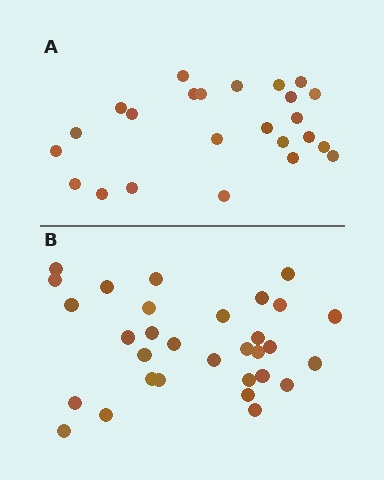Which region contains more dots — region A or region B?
Region B (the bottom region) has more dots.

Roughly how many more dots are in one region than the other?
Region B has roughly 8 or so more dots than region A.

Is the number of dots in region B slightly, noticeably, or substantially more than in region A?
Region B has noticeably more, but not dramatically so. The ratio is roughly 1.3 to 1.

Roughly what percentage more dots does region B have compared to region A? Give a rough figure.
About 30% more.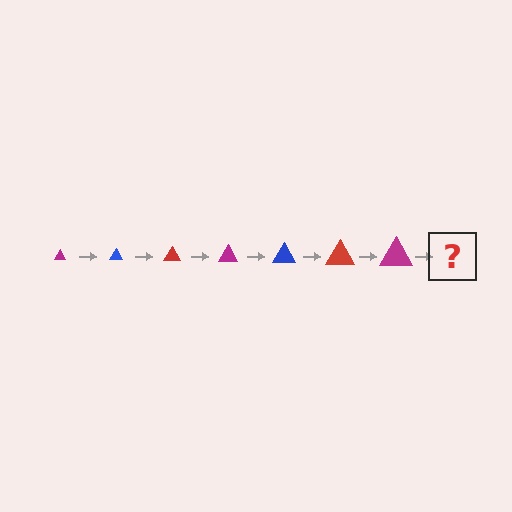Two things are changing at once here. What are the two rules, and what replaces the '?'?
The two rules are that the triangle grows larger each step and the color cycles through magenta, blue, and red. The '?' should be a blue triangle, larger than the previous one.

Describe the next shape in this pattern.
It should be a blue triangle, larger than the previous one.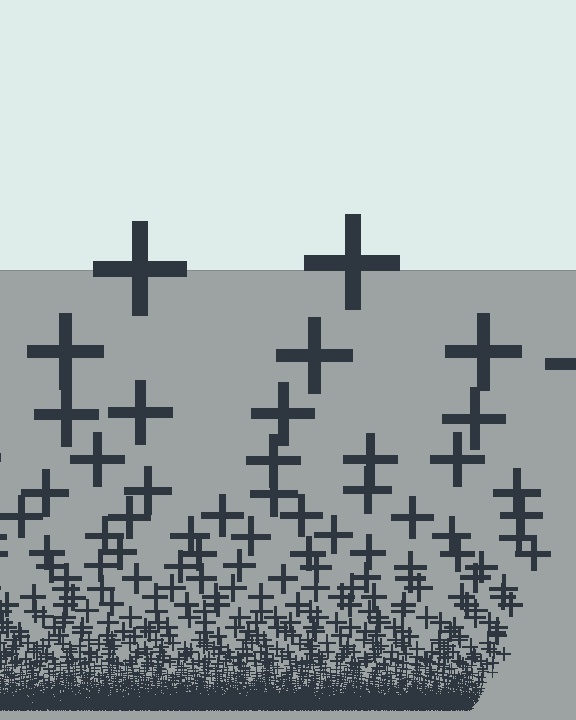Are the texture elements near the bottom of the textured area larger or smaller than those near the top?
Smaller. The gradient is inverted — elements near the bottom are smaller and denser.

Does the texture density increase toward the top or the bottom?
Density increases toward the bottom.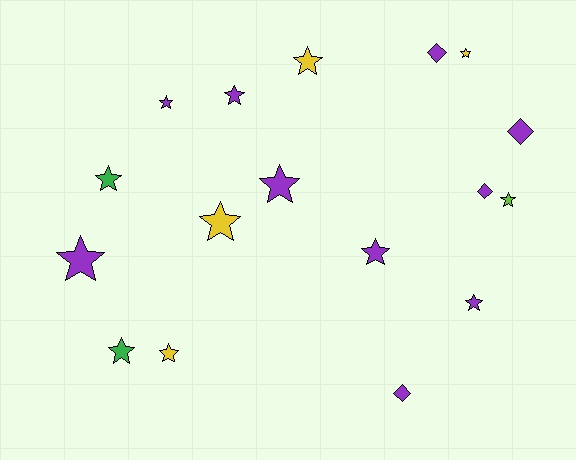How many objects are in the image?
There are 17 objects.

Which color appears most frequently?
Purple, with 10 objects.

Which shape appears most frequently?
Star, with 13 objects.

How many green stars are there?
There are 2 green stars.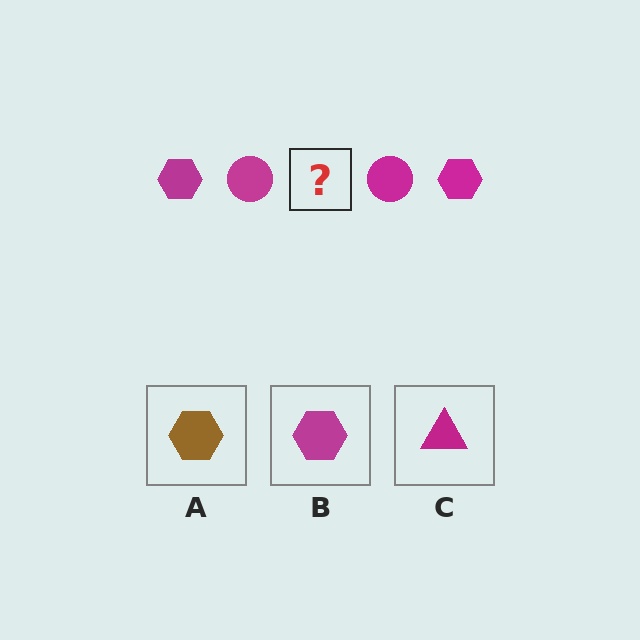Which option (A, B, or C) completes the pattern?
B.